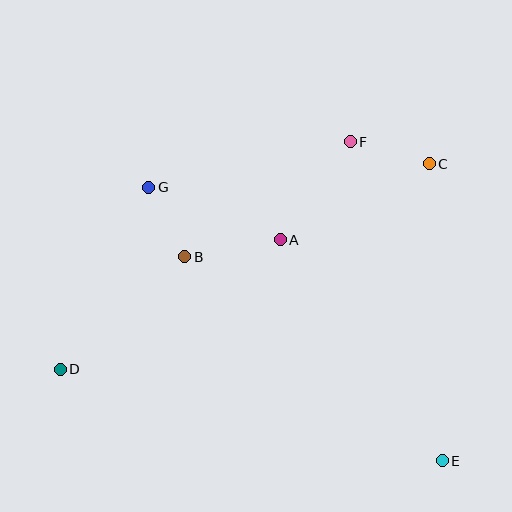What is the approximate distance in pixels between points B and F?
The distance between B and F is approximately 201 pixels.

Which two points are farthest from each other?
Points C and D are farthest from each other.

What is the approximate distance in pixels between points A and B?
The distance between A and B is approximately 97 pixels.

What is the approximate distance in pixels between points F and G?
The distance between F and G is approximately 206 pixels.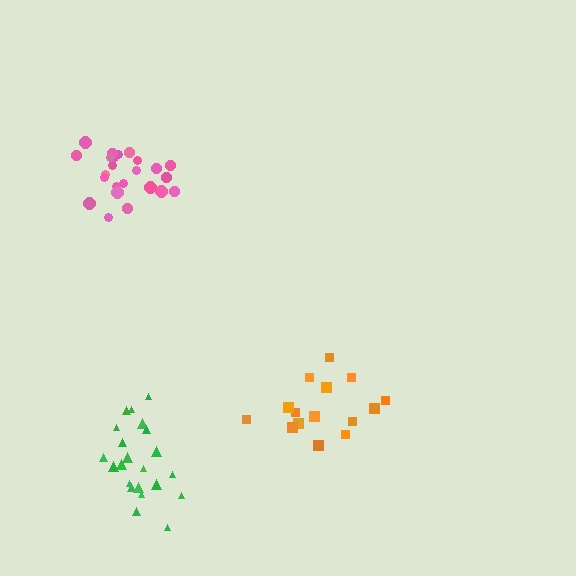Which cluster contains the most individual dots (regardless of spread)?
Pink (24).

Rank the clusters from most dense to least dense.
pink, green, orange.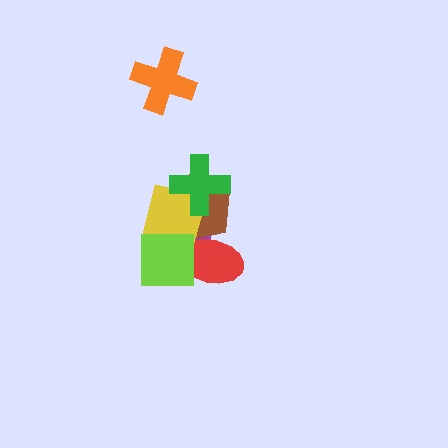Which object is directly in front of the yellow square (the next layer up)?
The green cross is directly in front of the yellow square.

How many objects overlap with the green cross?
2 objects overlap with the green cross.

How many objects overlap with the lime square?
3 objects overlap with the lime square.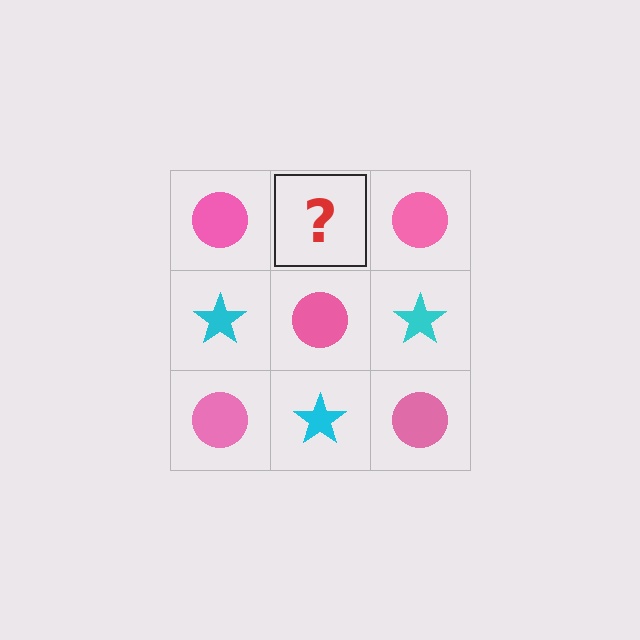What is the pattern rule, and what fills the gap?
The rule is that it alternates pink circle and cyan star in a checkerboard pattern. The gap should be filled with a cyan star.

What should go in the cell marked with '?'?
The missing cell should contain a cyan star.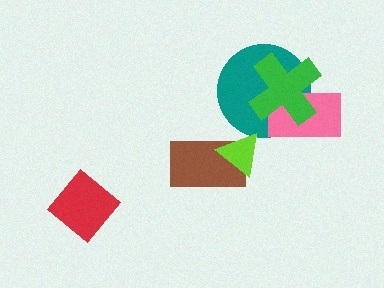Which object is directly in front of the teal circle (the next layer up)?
The pink rectangle is directly in front of the teal circle.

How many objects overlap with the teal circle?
2 objects overlap with the teal circle.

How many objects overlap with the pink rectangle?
2 objects overlap with the pink rectangle.